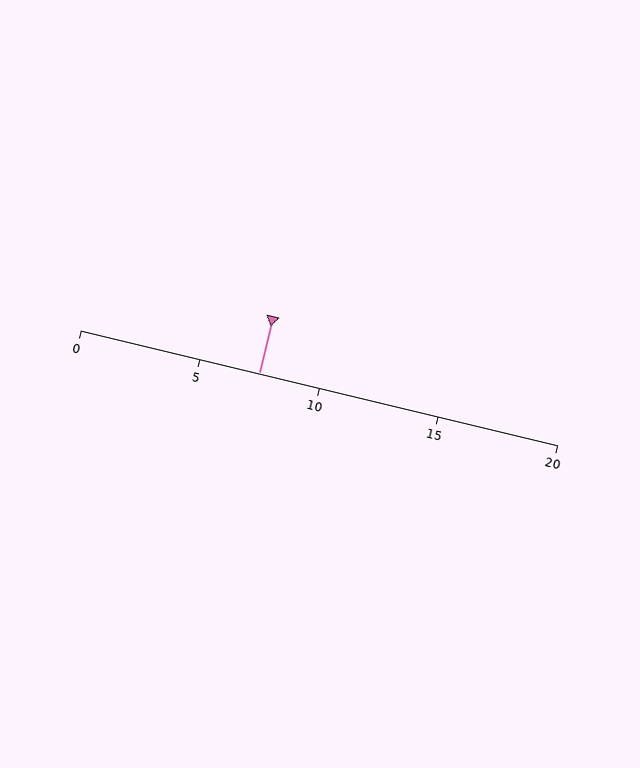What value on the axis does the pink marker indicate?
The marker indicates approximately 7.5.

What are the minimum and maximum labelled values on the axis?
The axis runs from 0 to 20.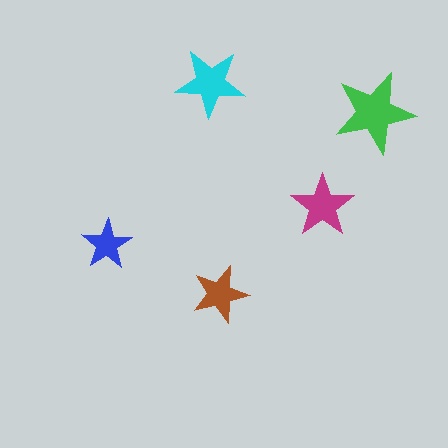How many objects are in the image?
There are 5 objects in the image.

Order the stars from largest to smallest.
the green one, the cyan one, the magenta one, the brown one, the blue one.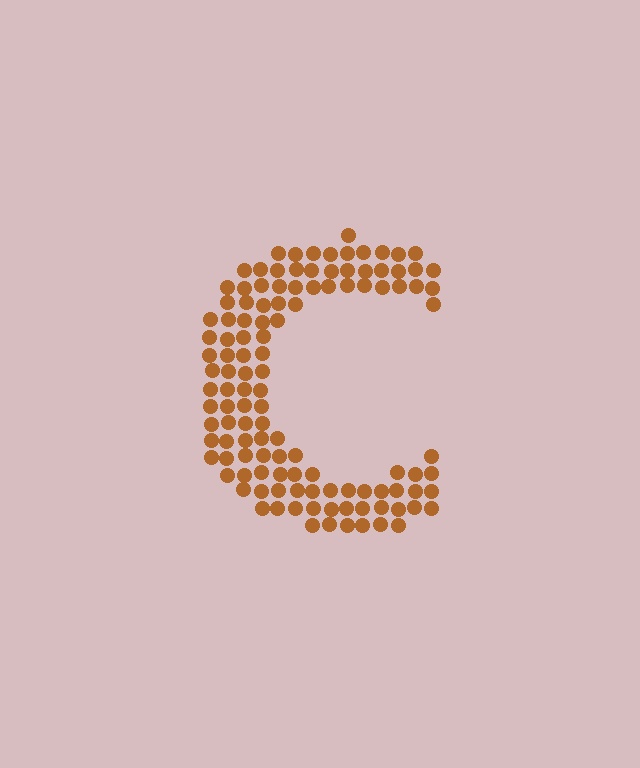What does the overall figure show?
The overall figure shows the letter C.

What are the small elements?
The small elements are circles.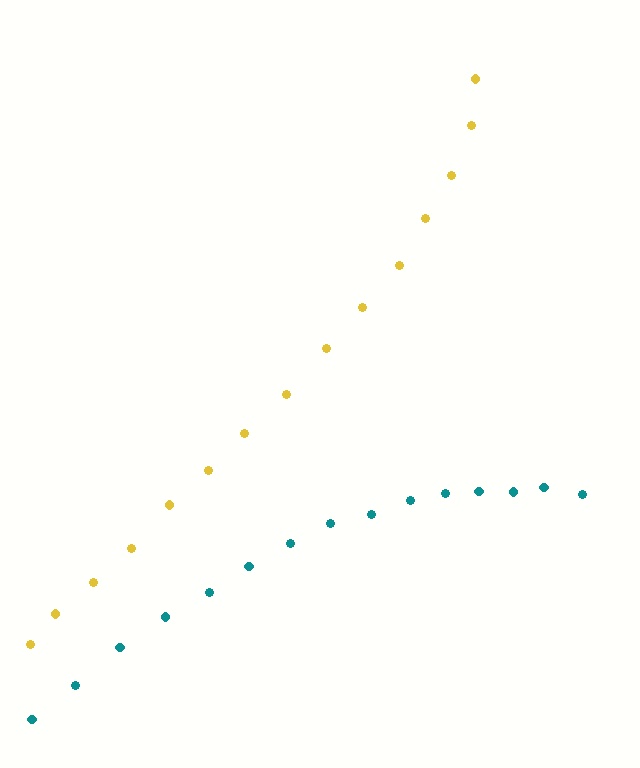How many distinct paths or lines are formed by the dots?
There are 2 distinct paths.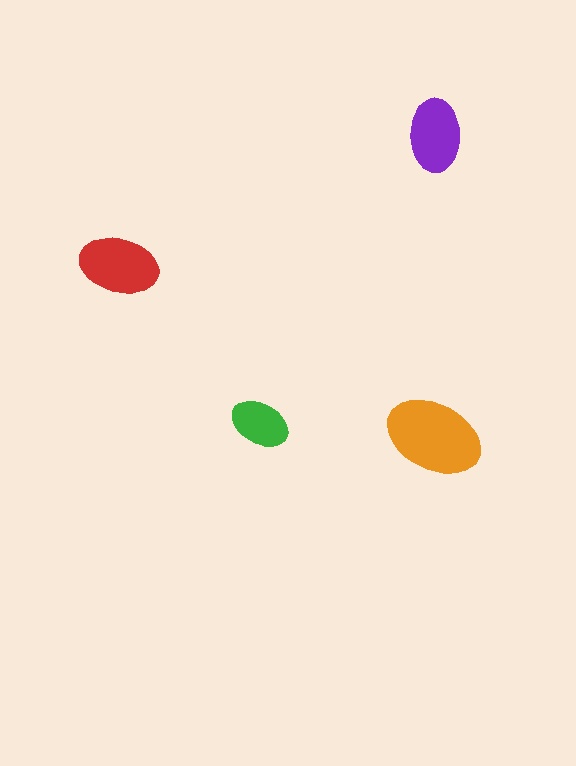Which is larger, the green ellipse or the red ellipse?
The red one.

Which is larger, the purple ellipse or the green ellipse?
The purple one.